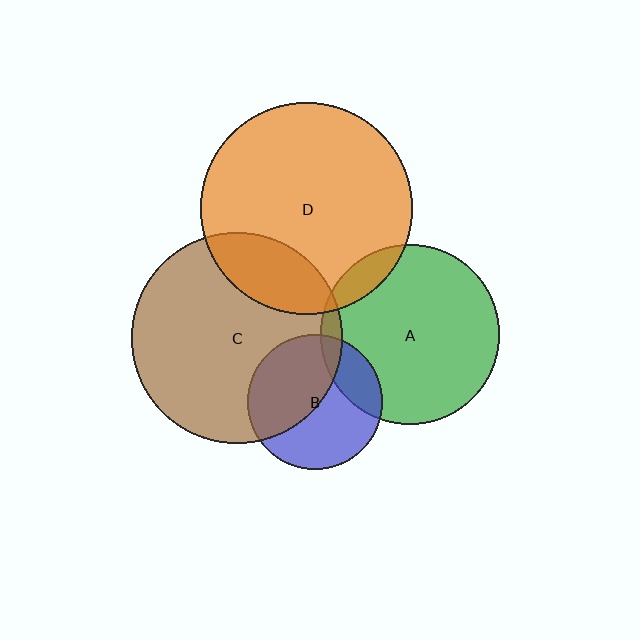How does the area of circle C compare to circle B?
Approximately 2.5 times.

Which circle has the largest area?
Circle D (orange).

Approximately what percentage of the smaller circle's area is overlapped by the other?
Approximately 10%.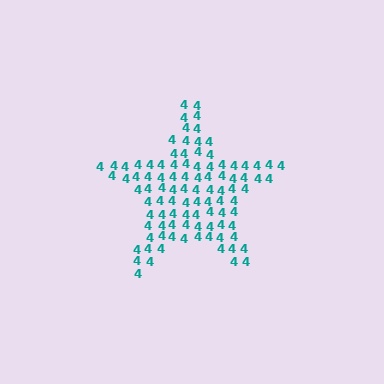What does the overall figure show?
The overall figure shows a star.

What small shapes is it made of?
It is made of small digit 4's.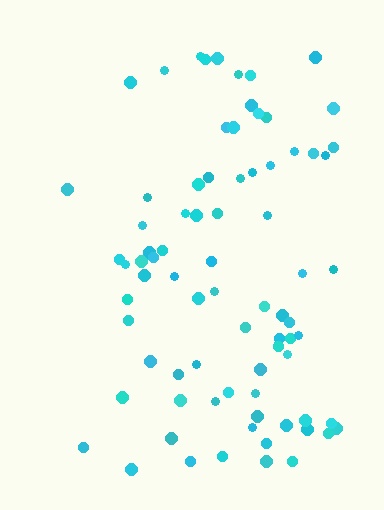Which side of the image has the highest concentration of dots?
The right.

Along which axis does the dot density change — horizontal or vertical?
Horizontal.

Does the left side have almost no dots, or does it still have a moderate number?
Still a moderate number, just noticeably fewer than the right.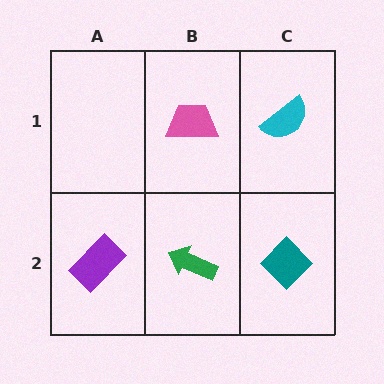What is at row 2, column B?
A green arrow.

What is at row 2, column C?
A teal diamond.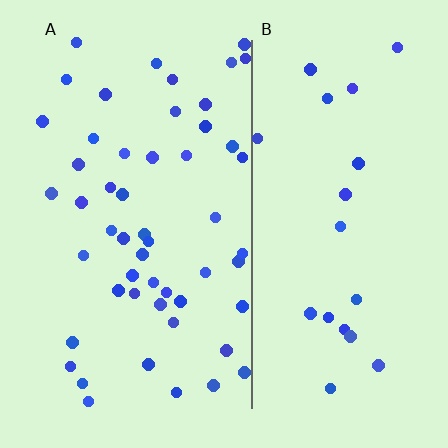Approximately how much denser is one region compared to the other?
Approximately 2.5× — region A over region B.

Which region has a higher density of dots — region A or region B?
A (the left).